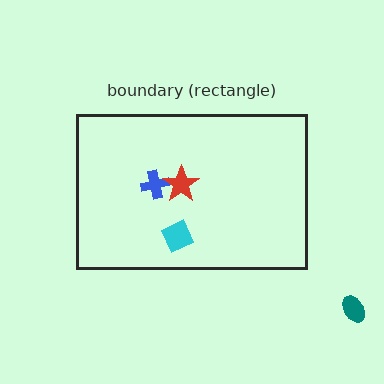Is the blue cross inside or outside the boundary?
Inside.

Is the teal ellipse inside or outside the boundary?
Outside.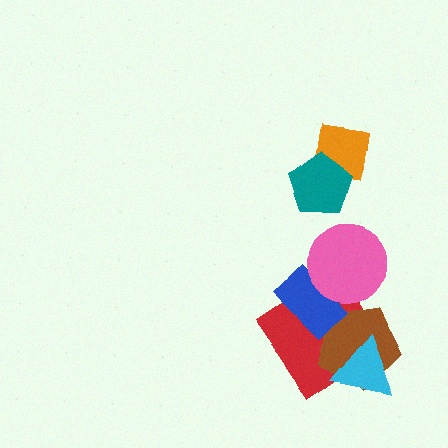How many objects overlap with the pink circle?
2 objects overlap with the pink circle.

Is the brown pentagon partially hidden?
Yes, it is partially covered by another shape.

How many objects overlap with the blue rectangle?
3 objects overlap with the blue rectangle.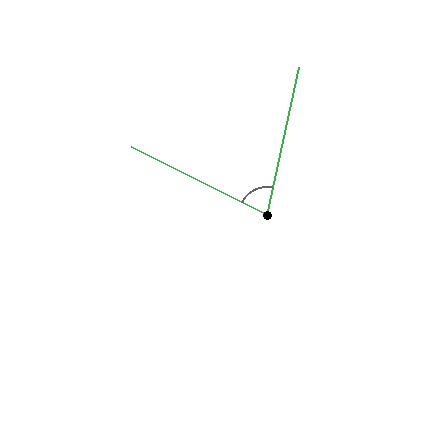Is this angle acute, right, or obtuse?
It is acute.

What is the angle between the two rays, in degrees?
Approximately 76 degrees.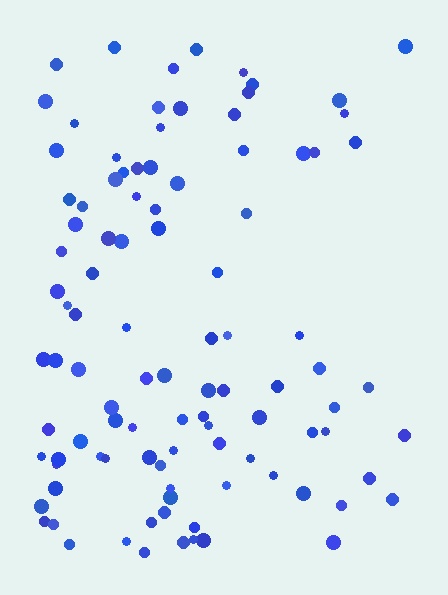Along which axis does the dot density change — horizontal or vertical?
Horizontal.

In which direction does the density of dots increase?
From right to left, with the left side densest.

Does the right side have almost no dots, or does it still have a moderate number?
Still a moderate number, just noticeably fewer than the left.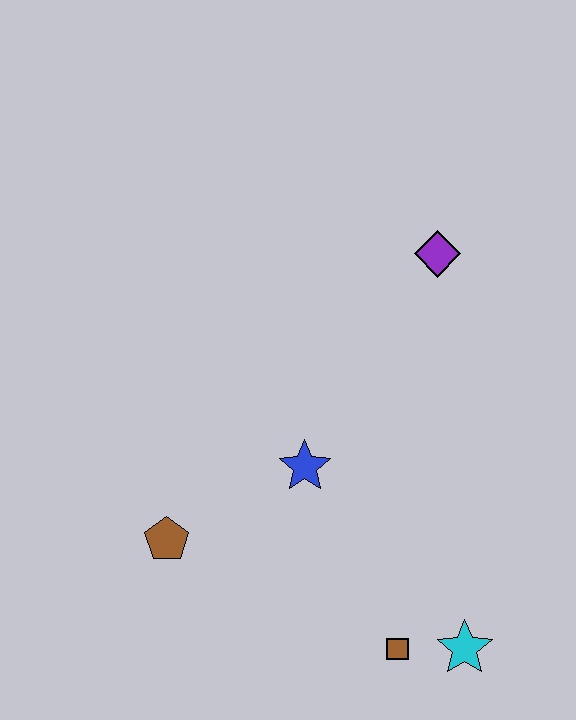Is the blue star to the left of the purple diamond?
Yes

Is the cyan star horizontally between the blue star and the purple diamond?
No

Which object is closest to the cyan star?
The brown square is closest to the cyan star.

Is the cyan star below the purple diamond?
Yes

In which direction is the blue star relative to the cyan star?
The blue star is above the cyan star.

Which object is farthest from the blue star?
The purple diamond is farthest from the blue star.